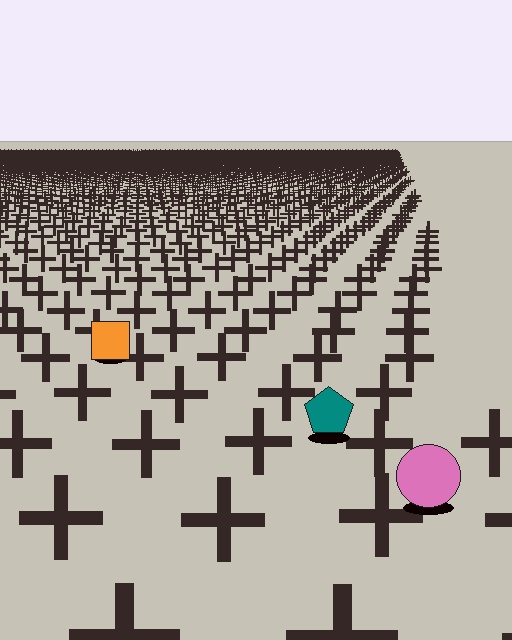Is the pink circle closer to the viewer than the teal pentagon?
Yes. The pink circle is closer — you can tell from the texture gradient: the ground texture is coarser near it.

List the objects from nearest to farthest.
From nearest to farthest: the pink circle, the teal pentagon, the orange square.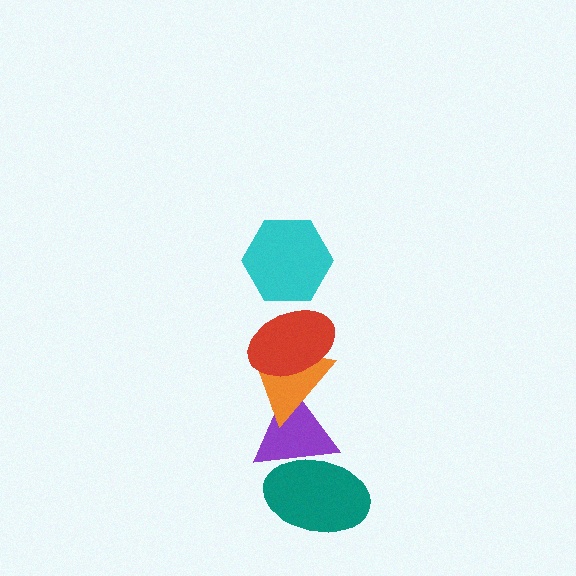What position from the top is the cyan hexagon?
The cyan hexagon is 1st from the top.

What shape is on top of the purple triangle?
The orange triangle is on top of the purple triangle.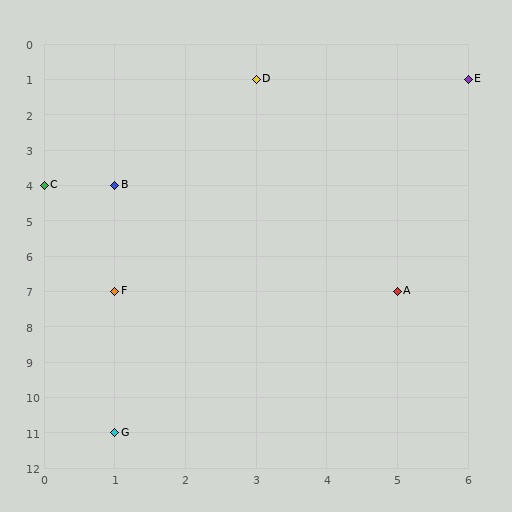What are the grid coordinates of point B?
Point B is at grid coordinates (1, 4).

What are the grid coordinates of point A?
Point A is at grid coordinates (5, 7).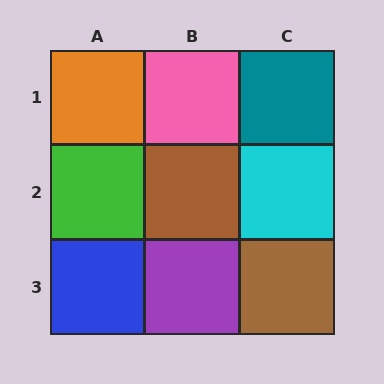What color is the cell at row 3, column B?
Purple.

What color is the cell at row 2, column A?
Green.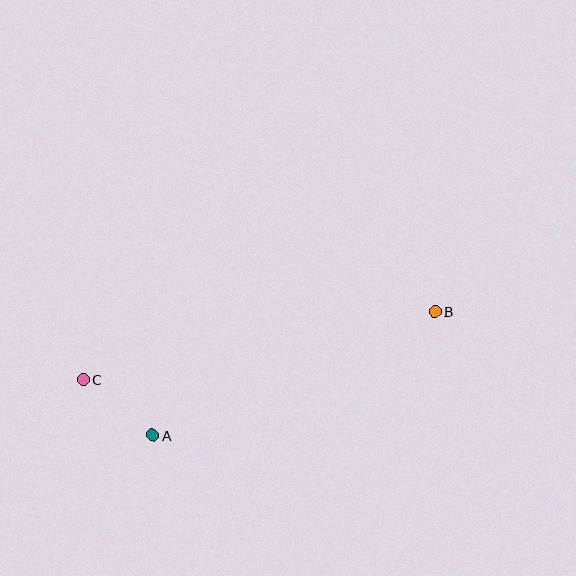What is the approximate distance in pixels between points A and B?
The distance between A and B is approximately 308 pixels.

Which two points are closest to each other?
Points A and C are closest to each other.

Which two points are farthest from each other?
Points B and C are farthest from each other.